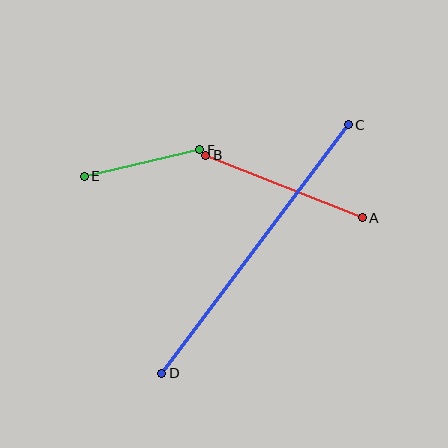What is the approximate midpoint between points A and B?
The midpoint is at approximately (284, 186) pixels.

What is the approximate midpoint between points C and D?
The midpoint is at approximately (255, 249) pixels.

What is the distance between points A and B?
The distance is approximately 169 pixels.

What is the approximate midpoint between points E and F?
The midpoint is at approximately (142, 163) pixels.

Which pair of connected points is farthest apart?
Points C and D are farthest apart.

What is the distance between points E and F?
The distance is approximately 119 pixels.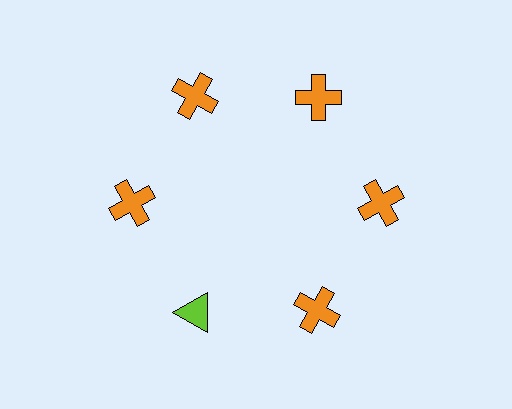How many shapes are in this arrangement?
There are 6 shapes arranged in a ring pattern.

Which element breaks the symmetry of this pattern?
The lime triangle at roughly the 7 o'clock position breaks the symmetry. All other shapes are orange crosses.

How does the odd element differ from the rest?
It differs in both color (lime instead of orange) and shape (triangle instead of cross).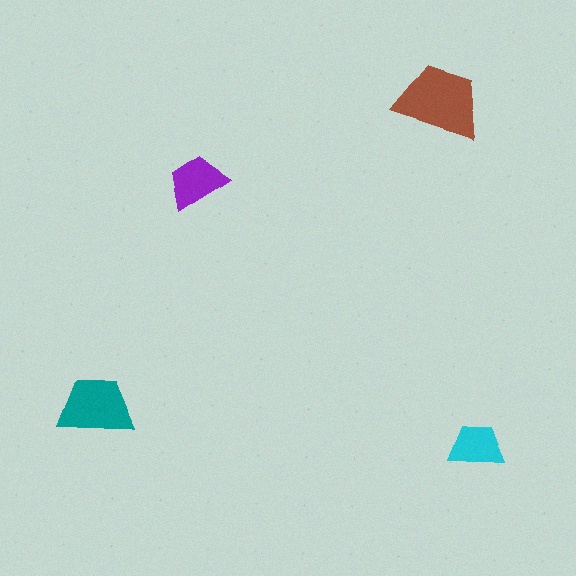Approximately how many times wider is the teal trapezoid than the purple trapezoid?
About 1.5 times wider.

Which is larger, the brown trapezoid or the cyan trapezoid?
The brown one.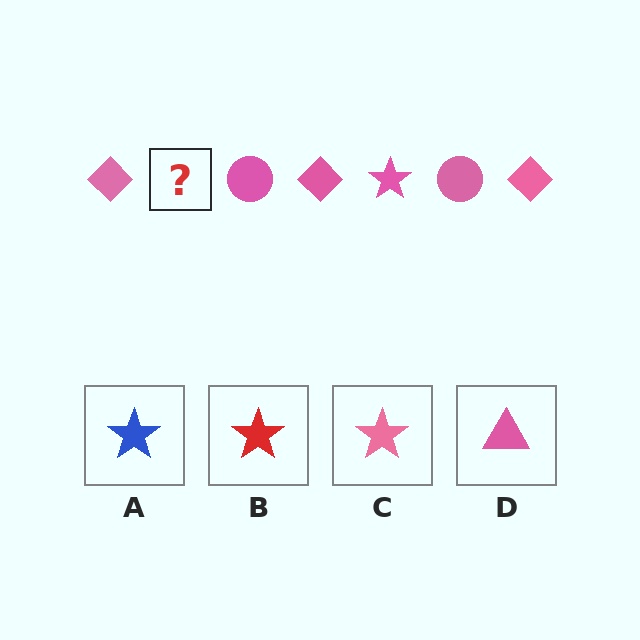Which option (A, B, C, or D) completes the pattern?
C.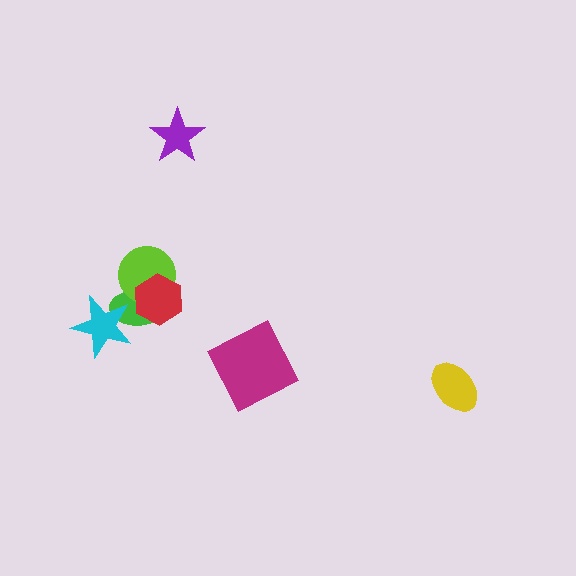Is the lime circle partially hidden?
Yes, it is partially covered by another shape.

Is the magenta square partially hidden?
No, no other shape covers it.